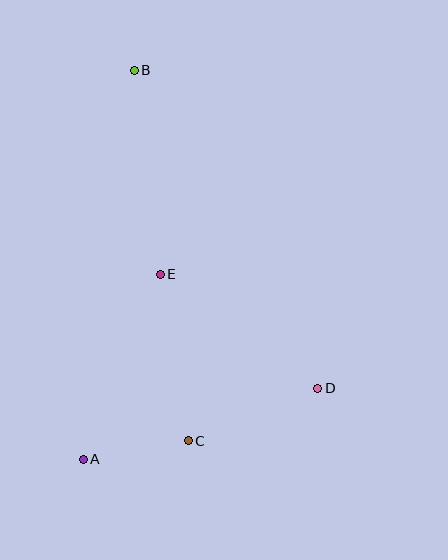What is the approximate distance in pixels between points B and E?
The distance between B and E is approximately 206 pixels.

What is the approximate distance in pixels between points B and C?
The distance between B and C is approximately 375 pixels.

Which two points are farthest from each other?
Points A and B are farthest from each other.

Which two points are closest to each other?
Points A and C are closest to each other.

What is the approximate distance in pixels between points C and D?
The distance between C and D is approximately 140 pixels.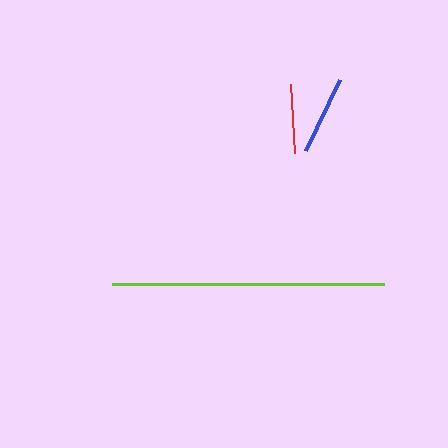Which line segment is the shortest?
The red line is the shortest at approximately 70 pixels.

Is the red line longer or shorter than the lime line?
The lime line is longer than the red line.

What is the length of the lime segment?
The lime segment is approximately 272 pixels long.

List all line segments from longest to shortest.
From longest to shortest: lime, blue, red.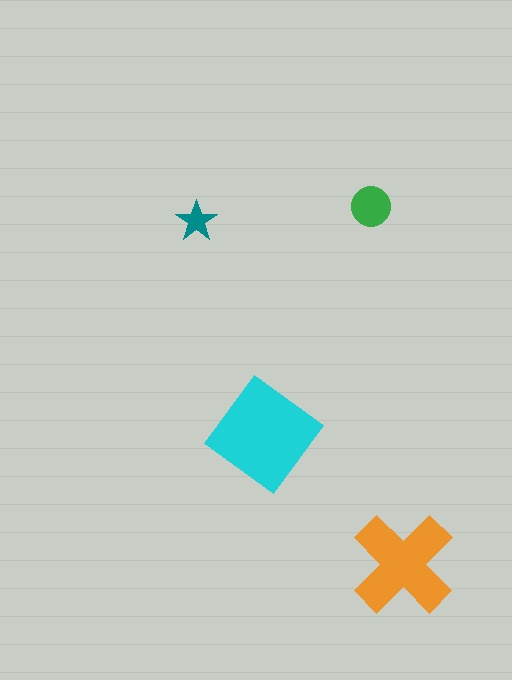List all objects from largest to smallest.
The cyan diamond, the orange cross, the green circle, the teal star.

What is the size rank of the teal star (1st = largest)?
4th.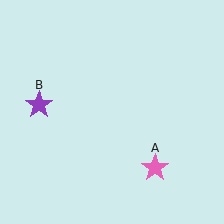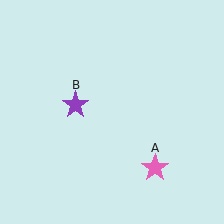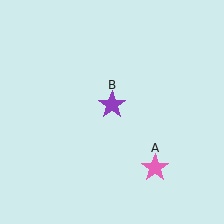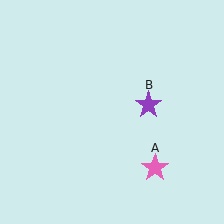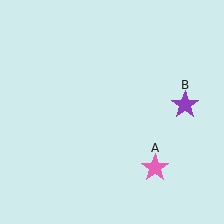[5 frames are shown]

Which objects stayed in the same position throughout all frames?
Pink star (object A) remained stationary.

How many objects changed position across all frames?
1 object changed position: purple star (object B).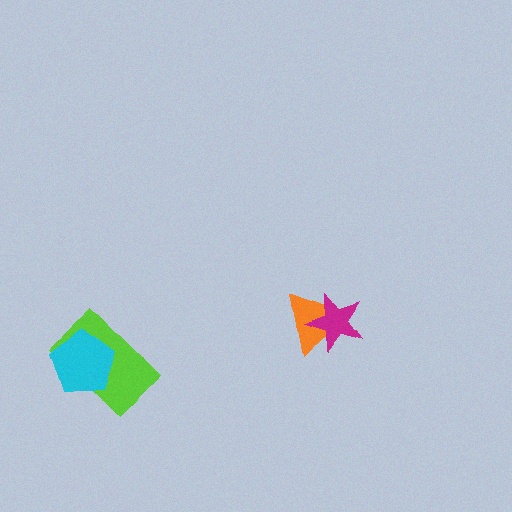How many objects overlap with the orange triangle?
1 object overlaps with the orange triangle.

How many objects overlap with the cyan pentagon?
1 object overlaps with the cyan pentagon.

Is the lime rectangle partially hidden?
Yes, it is partially covered by another shape.